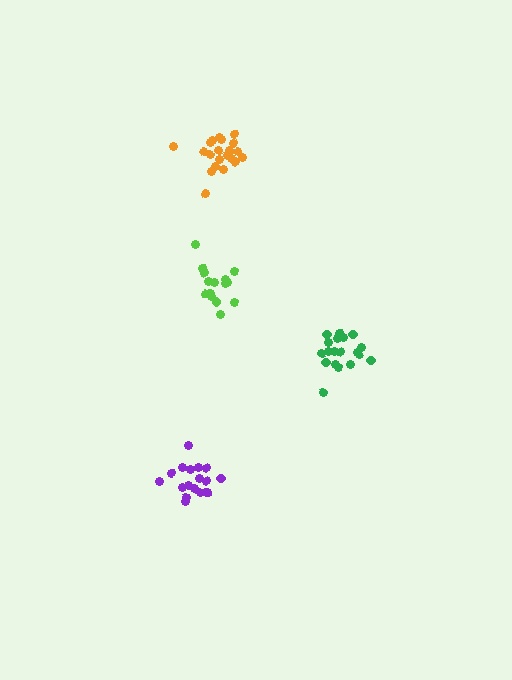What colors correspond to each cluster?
The clusters are colored: green, orange, purple, lime.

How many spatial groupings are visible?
There are 4 spatial groupings.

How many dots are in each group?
Group 1: 20 dots, Group 2: 21 dots, Group 3: 18 dots, Group 4: 15 dots (74 total).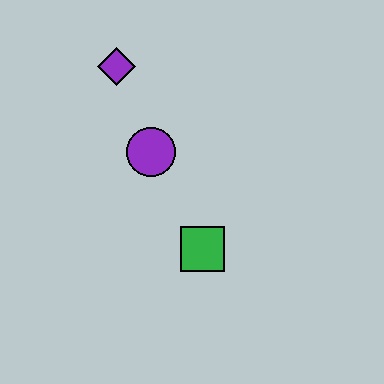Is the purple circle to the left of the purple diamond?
No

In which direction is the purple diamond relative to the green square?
The purple diamond is above the green square.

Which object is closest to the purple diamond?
The purple circle is closest to the purple diamond.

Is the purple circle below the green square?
No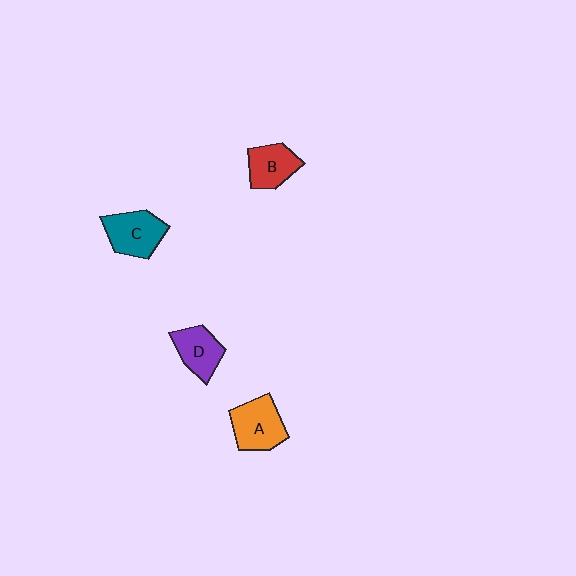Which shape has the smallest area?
Shape B (red).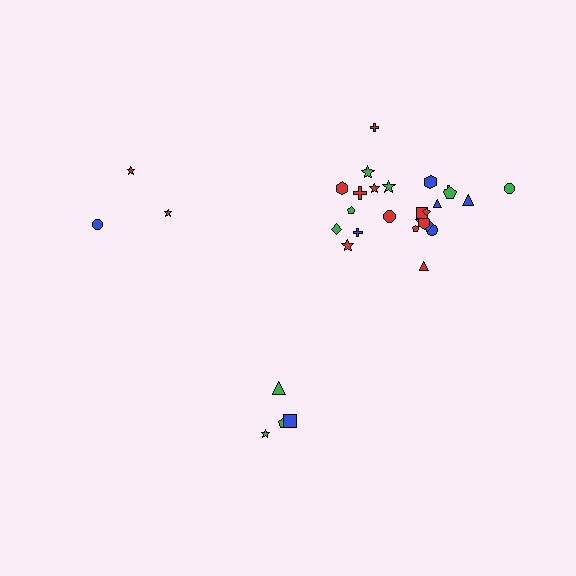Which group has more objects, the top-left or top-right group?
The top-right group.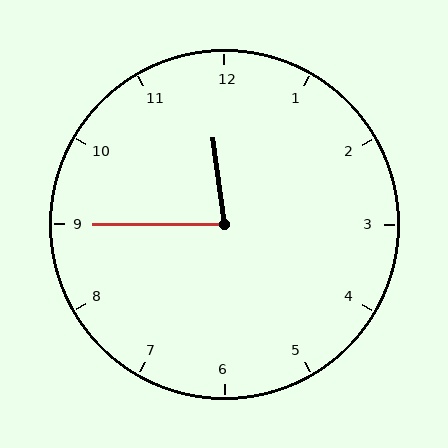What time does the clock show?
11:45.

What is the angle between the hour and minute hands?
Approximately 82 degrees.